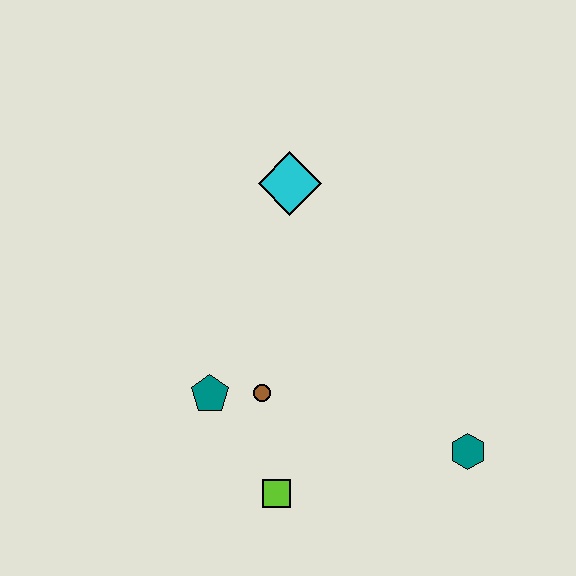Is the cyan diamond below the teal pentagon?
No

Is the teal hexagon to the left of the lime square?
No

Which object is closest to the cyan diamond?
The brown circle is closest to the cyan diamond.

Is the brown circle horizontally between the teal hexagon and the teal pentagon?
Yes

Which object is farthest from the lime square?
The cyan diamond is farthest from the lime square.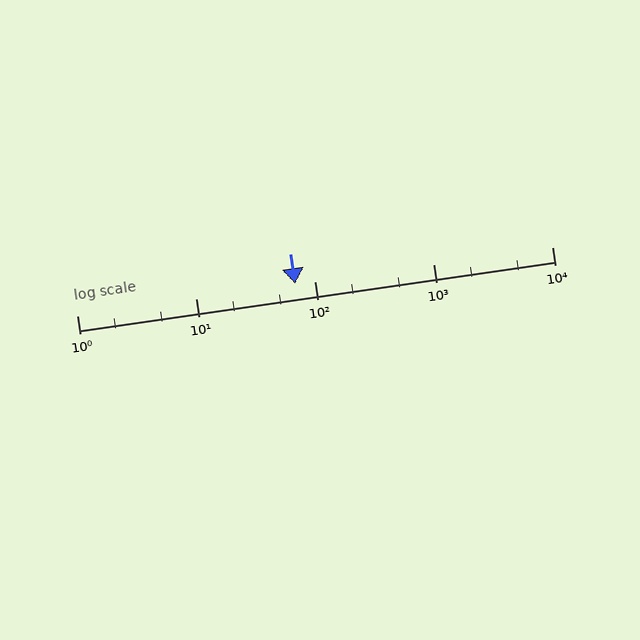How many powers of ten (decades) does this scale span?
The scale spans 4 decades, from 1 to 10000.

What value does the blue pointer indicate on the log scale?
The pointer indicates approximately 69.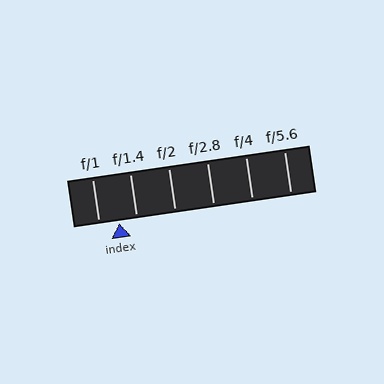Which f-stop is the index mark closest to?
The index mark is closest to f/1.4.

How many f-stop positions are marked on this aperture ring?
There are 6 f-stop positions marked.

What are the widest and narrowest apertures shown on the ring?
The widest aperture shown is f/1 and the narrowest is f/5.6.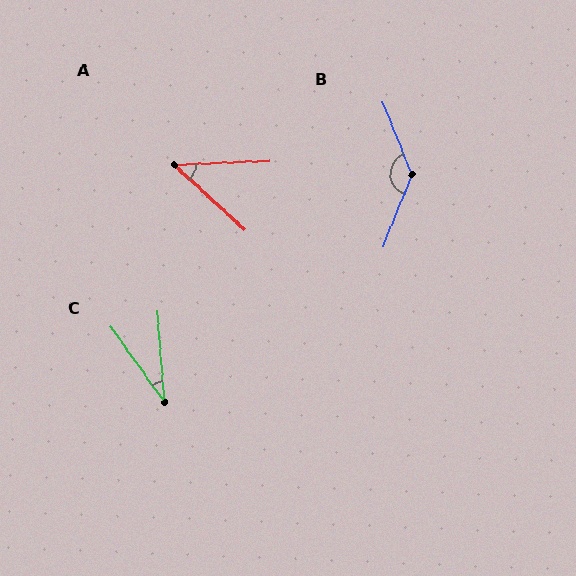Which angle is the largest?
B, at approximately 136 degrees.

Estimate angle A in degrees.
Approximately 45 degrees.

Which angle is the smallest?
C, at approximately 31 degrees.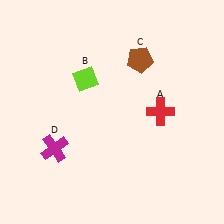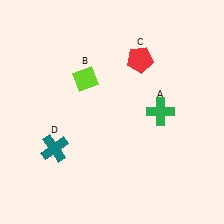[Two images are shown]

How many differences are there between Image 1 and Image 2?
There are 3 differences between the two images.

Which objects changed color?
A changed from red to green. C changed from brown to red. D changed from magenta to teal.